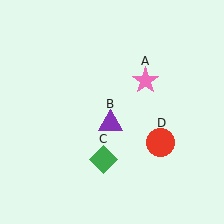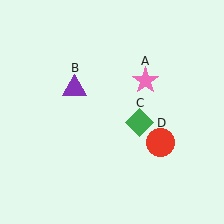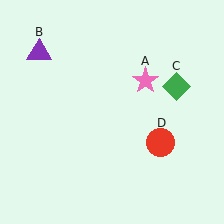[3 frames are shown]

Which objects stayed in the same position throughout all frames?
Pink star (object A) and red circle (object D) remained stationary.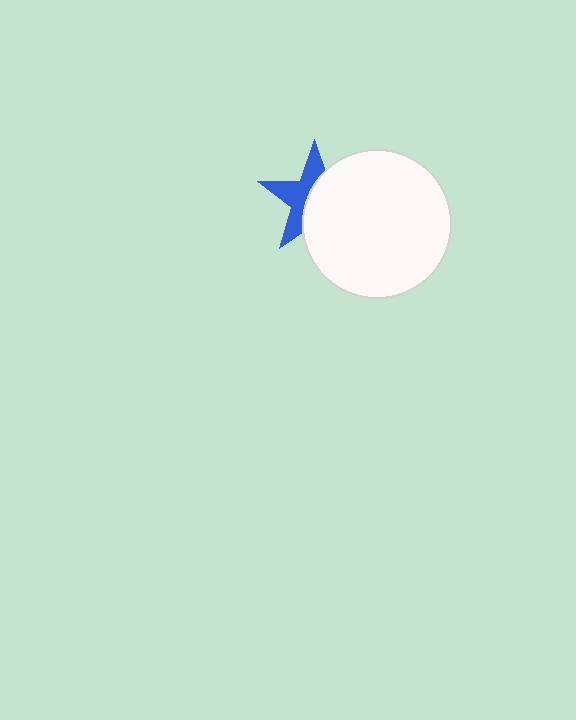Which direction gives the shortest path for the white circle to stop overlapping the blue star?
Moving right gives the shortest separation.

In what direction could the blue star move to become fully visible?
The blue star could move left. That would shift it out from behind the white circle entirely.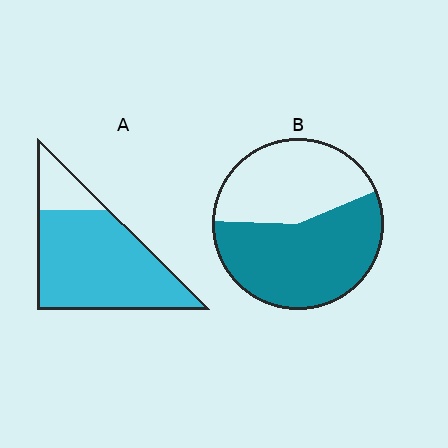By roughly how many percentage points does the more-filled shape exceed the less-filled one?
By roughly 25 percentage points (A over B).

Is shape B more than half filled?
Yes.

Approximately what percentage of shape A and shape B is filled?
A is approximately 80% and B is approximately 55%.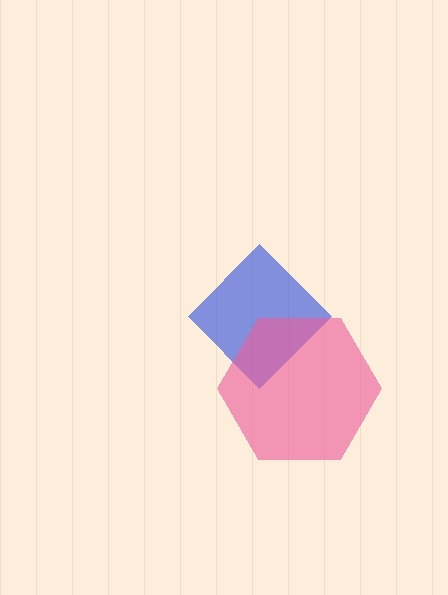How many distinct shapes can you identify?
There are 2 distinct shapes: a blue diamond, a pink hexagon.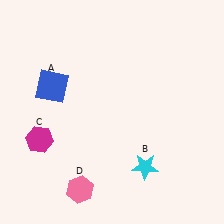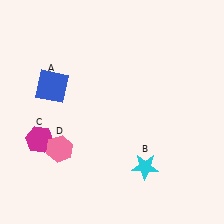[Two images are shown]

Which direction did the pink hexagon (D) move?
The pink hexagon (D) moved up.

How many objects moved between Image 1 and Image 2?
1 object moved between the two images.